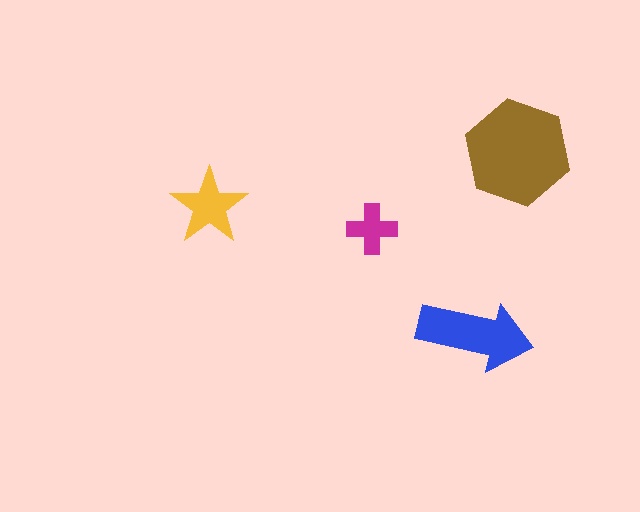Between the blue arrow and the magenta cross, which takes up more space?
The blue arrow.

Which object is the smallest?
The magenta cross.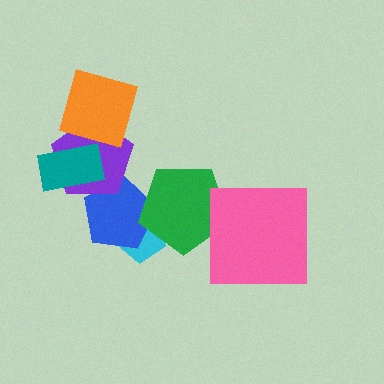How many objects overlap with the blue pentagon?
3 objects overlap with the blue pentagon.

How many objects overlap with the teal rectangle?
2 objects overlap with the teal rectangle.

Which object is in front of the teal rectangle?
The orange diamond is in front of the teal rectangle.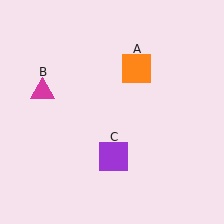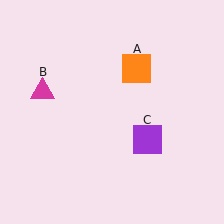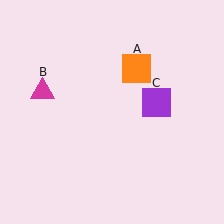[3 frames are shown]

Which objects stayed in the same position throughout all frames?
Orange square (object A) and magenta triangle (object B) remained stationary.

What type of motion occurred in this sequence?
The purple square (object C) rotated counterclockwise around the center of the scene.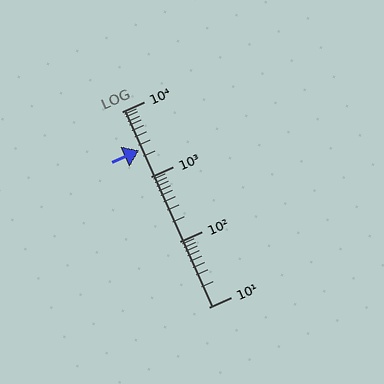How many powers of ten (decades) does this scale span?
The scale spans 3 decades, from 10 to 10000.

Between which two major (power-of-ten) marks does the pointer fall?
The pointer is between 1000 and 10000.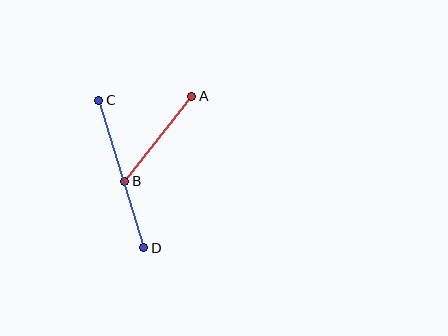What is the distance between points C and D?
The distance is approximately 154 pixels.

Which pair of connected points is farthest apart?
Points C and D are farthest apart.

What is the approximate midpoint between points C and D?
The midpoint is at approximately (121, 174) pixels.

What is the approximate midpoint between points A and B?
The midpoint is at approximately (158, 139) pixels.